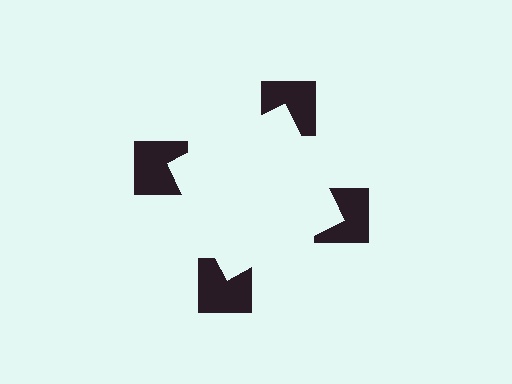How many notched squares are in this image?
There are 4 — one at each vertex of the illusory square.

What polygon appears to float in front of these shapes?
An illusory square — its edges are inferred from the aligned wedge cuts in the notched squares, not physically drawn.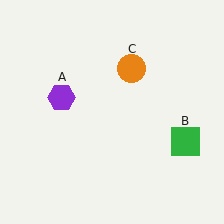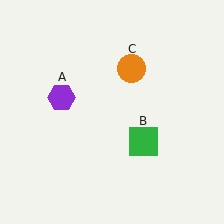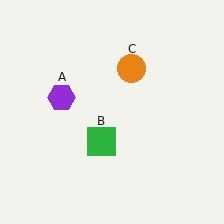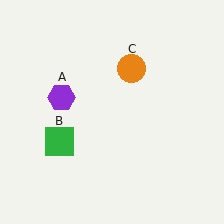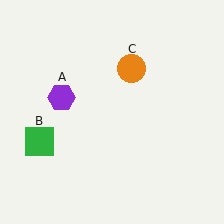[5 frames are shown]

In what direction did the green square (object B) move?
The green square (object B) moved left.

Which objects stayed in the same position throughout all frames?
Purple hexagon (object A) and orange circle (object C) remained stationary.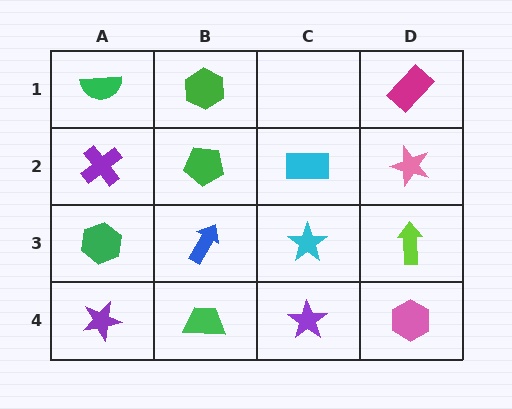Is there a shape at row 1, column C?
No, that cell is empty.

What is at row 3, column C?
A cyan star.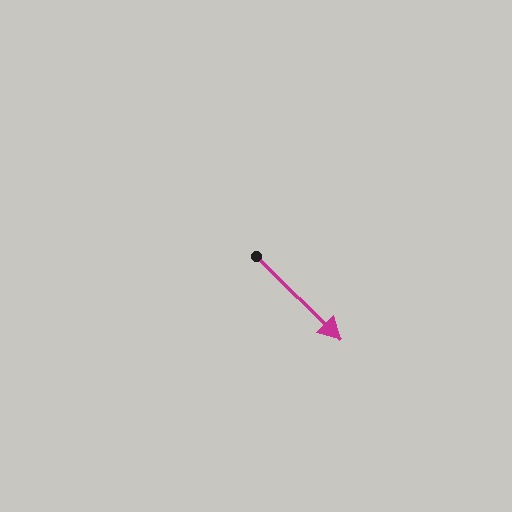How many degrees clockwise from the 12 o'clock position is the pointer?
Approximately 135 degrees.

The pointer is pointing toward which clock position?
Roughly 4 o'clock.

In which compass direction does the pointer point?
Southeast.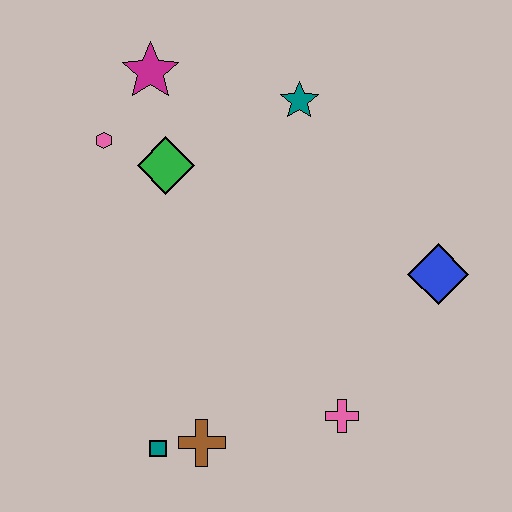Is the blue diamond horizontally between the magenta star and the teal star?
No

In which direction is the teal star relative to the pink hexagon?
The teal star is to the right of the pink hexagon.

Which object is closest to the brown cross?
The teal square is closest to the brown cross.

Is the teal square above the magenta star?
No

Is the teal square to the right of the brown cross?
No